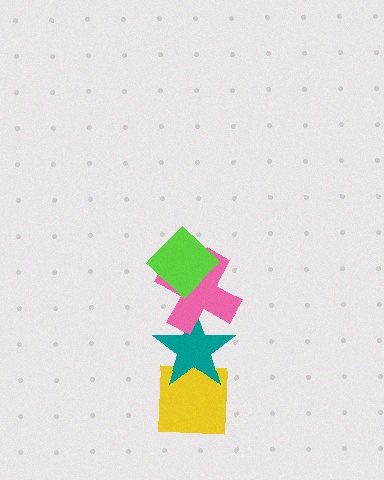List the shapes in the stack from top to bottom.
From top to bottom: the lime diamond, the pink cross, the teal star, the yellow square.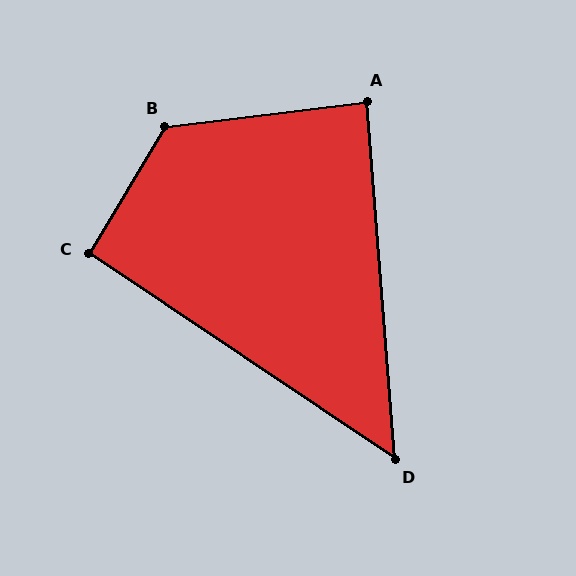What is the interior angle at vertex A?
Approximately 87 degrees (approximately right).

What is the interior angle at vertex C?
Approximately 93 degrees (approximately right).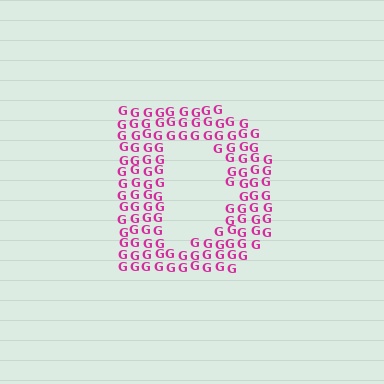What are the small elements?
The small elements are letter G's.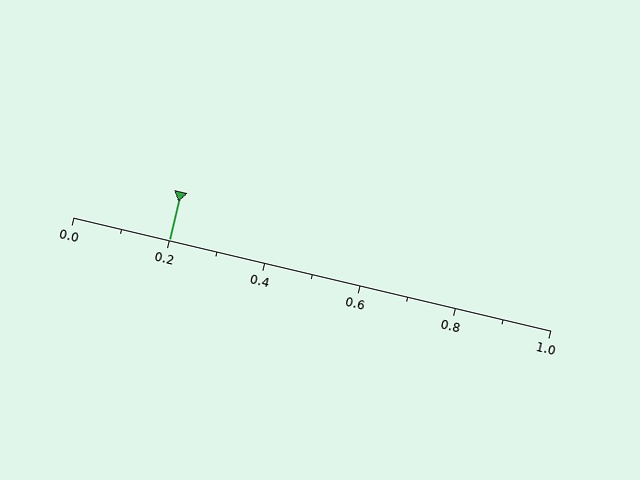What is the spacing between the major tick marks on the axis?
The major ticks are spaced 0.2 apart.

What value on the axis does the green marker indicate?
The marker indicates approximately 0.2.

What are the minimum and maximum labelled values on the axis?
The axis runs from 0.0 to 1.0.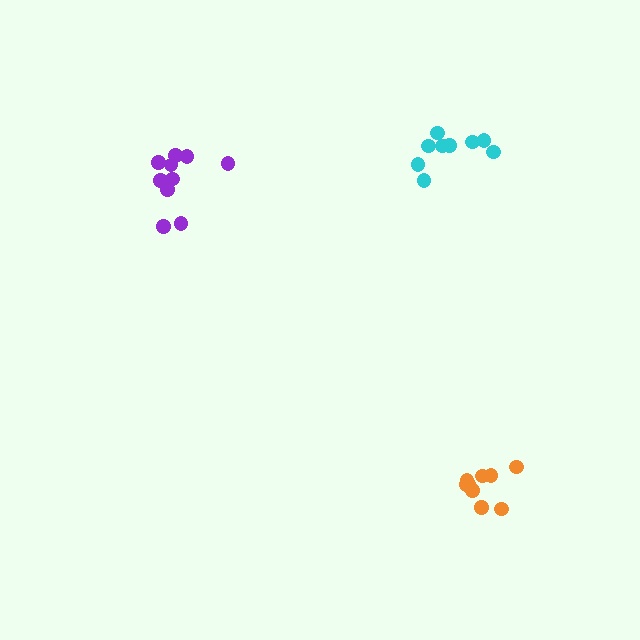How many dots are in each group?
Group 1: 9 dots, Group 2: 9 dots, Group 3: 10 dots (28 total).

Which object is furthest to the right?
The orange cluster is rightmost.